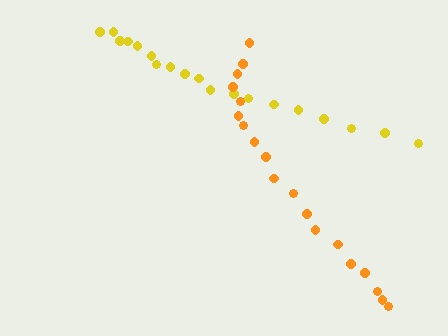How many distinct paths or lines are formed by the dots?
There are 2 distinct paths.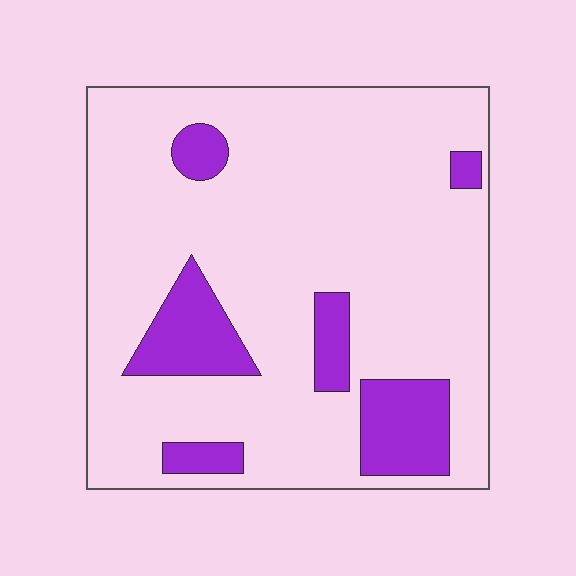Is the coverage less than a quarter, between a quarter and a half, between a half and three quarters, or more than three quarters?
Less than a quarter.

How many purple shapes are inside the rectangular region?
6.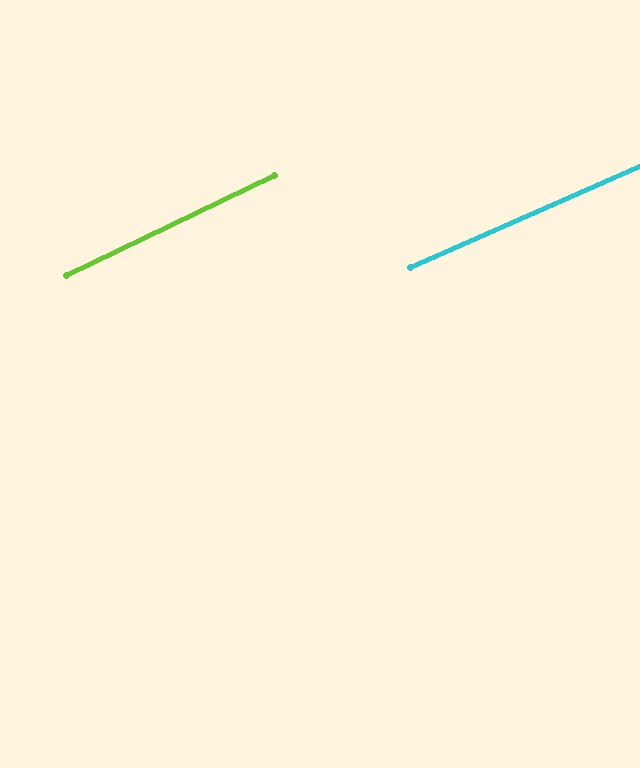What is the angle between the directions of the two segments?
Approximately 2 degrees.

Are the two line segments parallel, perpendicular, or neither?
Parallel — their directions differ by only 2.0°.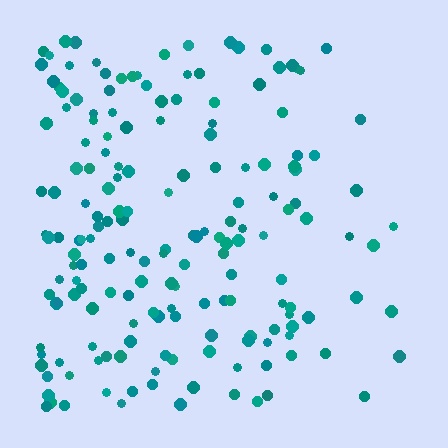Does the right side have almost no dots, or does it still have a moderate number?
Still a moderate number, just noticeably fewer than the left.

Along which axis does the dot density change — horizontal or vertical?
Horizontal.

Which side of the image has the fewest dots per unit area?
The right.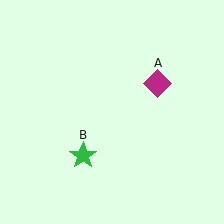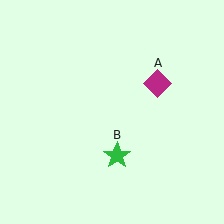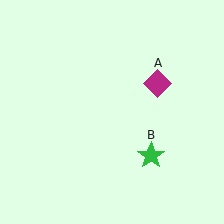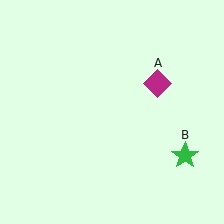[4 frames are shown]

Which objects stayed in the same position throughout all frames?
Magenta diamond (object A) remained stationary.